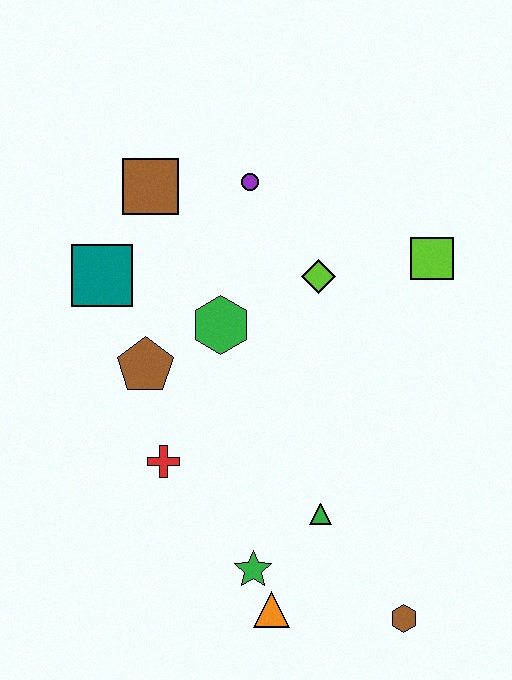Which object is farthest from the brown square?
The brown hexagon is farthest from the brown square.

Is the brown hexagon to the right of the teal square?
Yes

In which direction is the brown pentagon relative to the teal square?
The brown pentagon is below the teal square.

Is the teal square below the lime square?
Yes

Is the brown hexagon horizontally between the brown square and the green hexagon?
No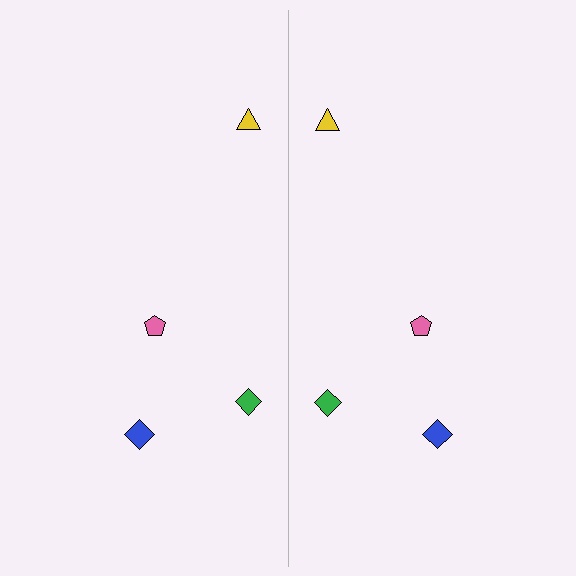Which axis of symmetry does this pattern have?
The pattern has a vertical axis of symmetry running through the center of the image.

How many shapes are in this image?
There are 8 shapes in this image.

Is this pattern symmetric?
Yes, this pattern has bilateral (reflection) symmetry.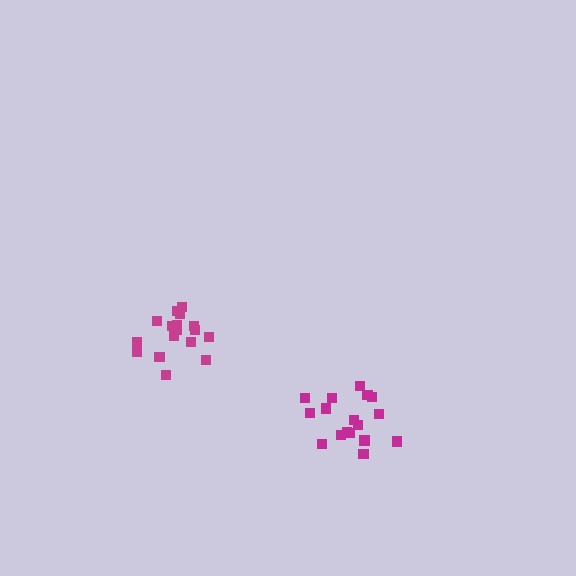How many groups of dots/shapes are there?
There are 2 groups.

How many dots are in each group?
Group 1: 17 dots, Group 2: 17 dots (34 total).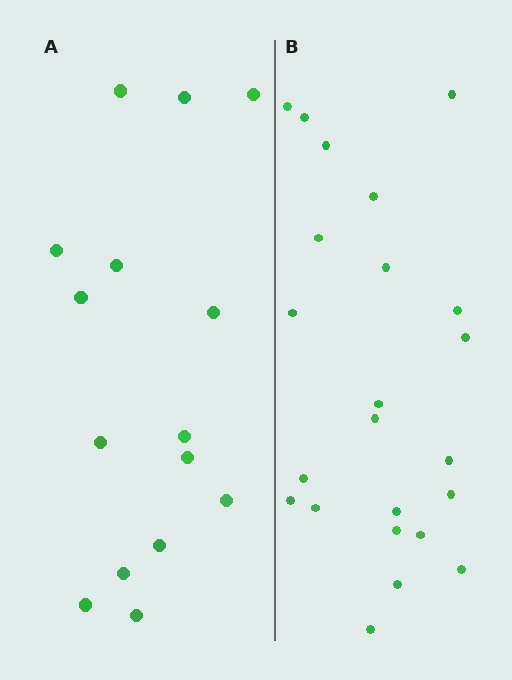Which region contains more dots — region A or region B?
Region B (the right region) has more dots.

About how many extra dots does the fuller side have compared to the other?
Region B has roughly 8 or so more dots than region A.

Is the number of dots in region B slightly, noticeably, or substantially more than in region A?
Region B has substantially more. The ratio is roughly 1.5 to 1.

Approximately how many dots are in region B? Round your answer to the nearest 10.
About 20 dots. (The exact count is 23, which rounds to 20.)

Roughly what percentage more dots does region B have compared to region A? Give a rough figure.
About 55% more.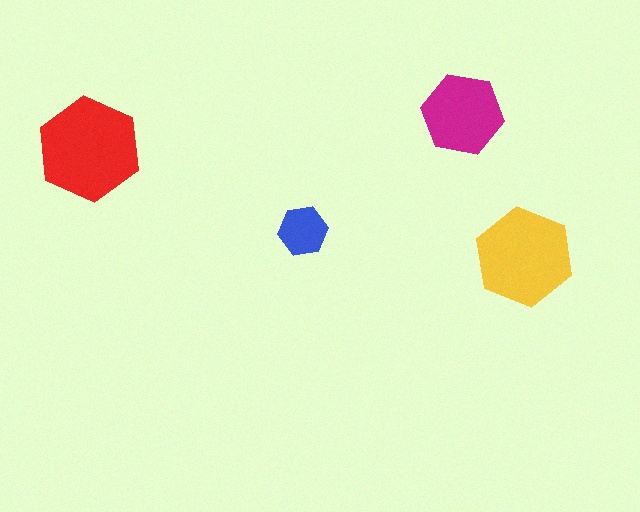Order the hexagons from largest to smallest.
the red one, the yellow one, the magenta one, the blue one.